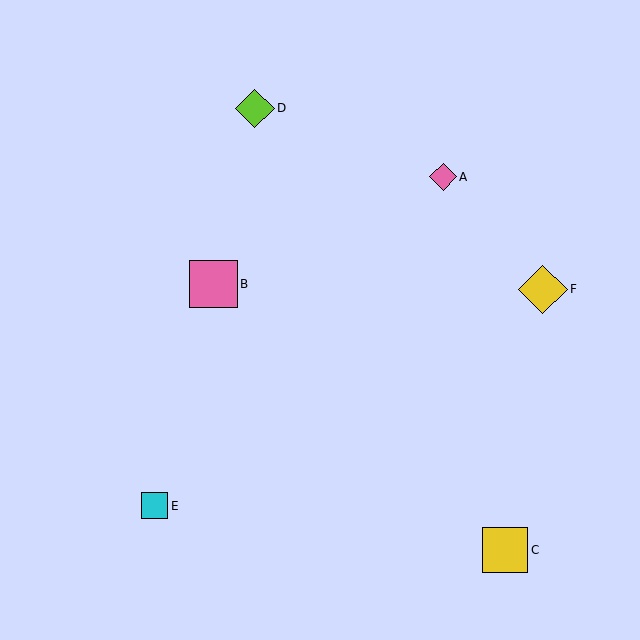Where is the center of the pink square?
The center of the pink square is at (213, 284).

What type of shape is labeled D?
Shape D is a lime diamond.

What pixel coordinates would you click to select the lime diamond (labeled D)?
Click at (255, 108) to select the lime diamond D.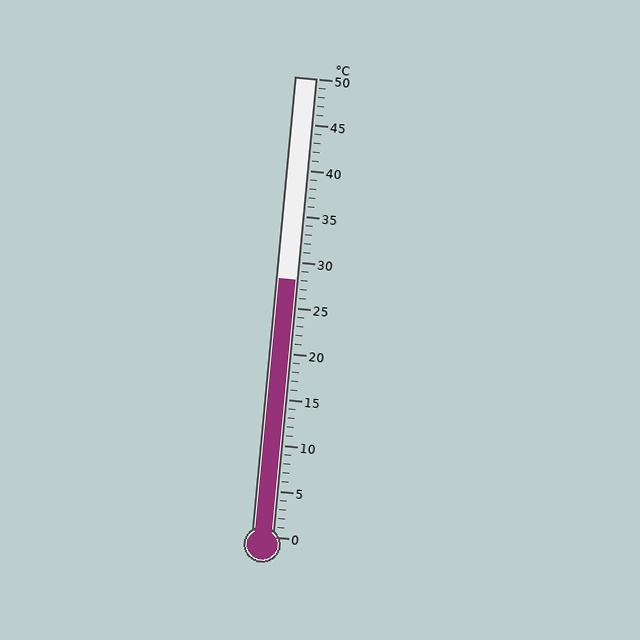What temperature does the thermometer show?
The thermometer shows approximately 28°C.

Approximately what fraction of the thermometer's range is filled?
The thermometer is filled to approximately 55% of its range.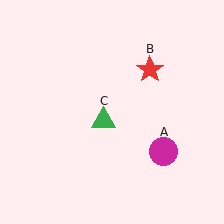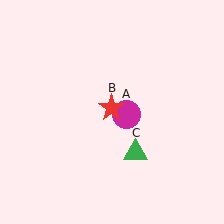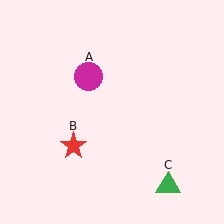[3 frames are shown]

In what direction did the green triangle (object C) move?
The green triangle (object C) moved down and to the right.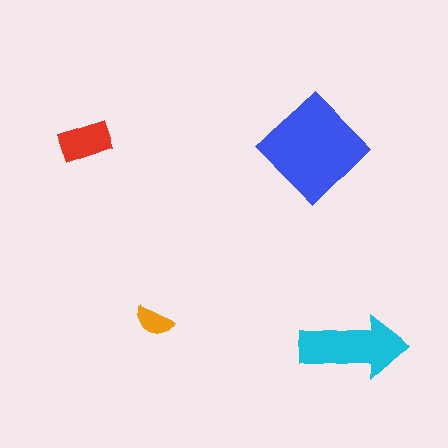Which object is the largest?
The blue diamond.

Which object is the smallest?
The orange semicircle.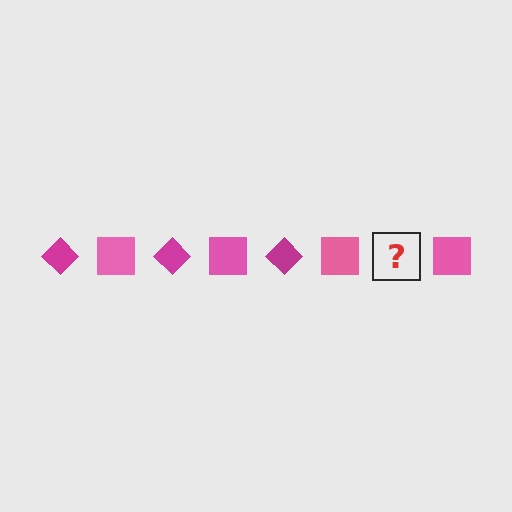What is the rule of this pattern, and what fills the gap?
The rule is that the pattern alternates between magenta diamond and pink square. The gap should be filled with a magenta diamond.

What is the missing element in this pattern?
The missing element is a magenta diamond.